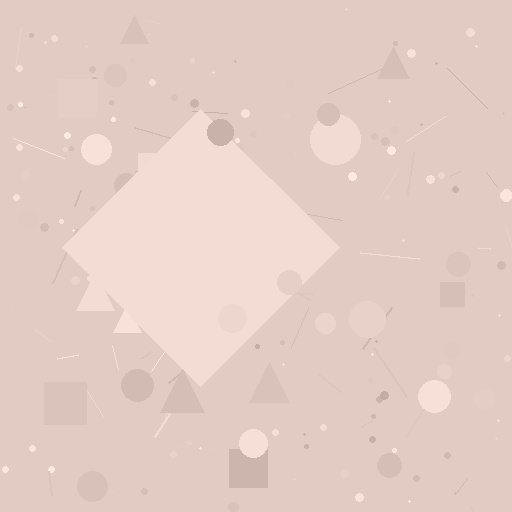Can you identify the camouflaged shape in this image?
The camouflaged shape is a diamond.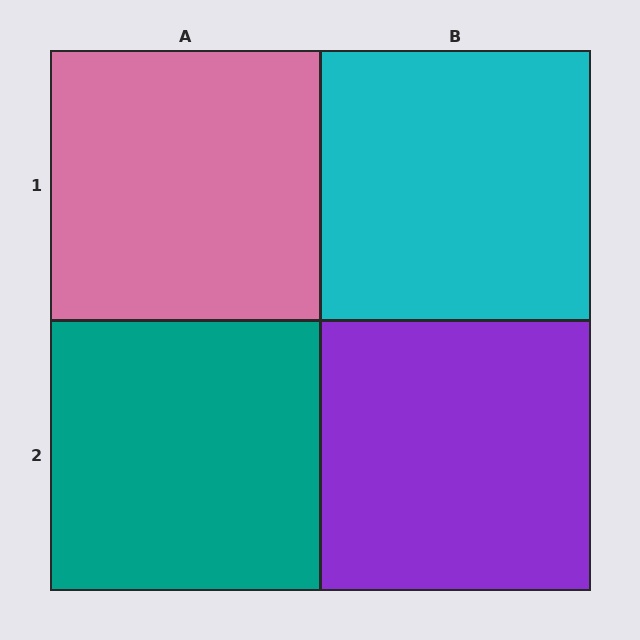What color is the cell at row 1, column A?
Pink.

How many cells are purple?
1 cell is purple.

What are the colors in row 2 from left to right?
Teal, purple.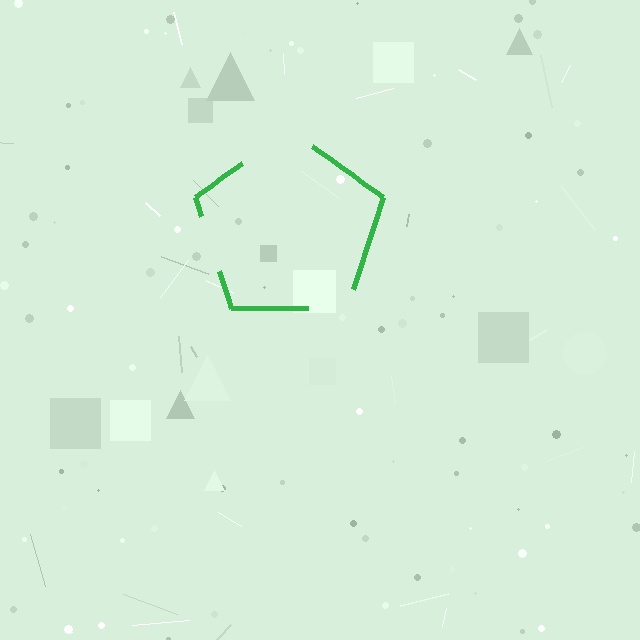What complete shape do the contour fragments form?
The contour fragments form a pentagon.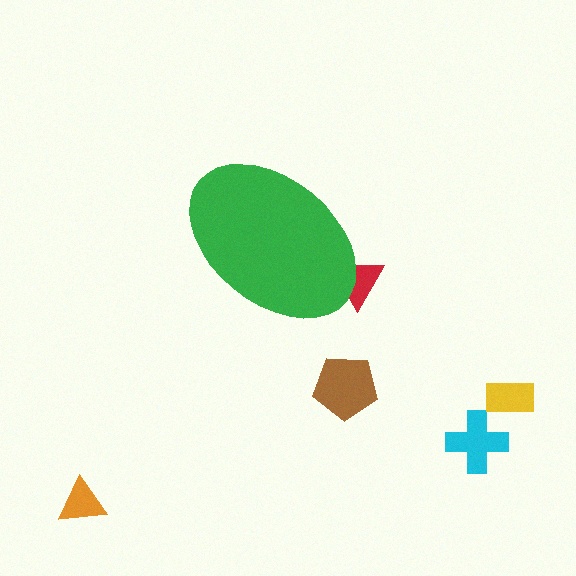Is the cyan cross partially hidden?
No, the cyan cross is fully visible.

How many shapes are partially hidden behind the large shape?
1 shape is partially hidden.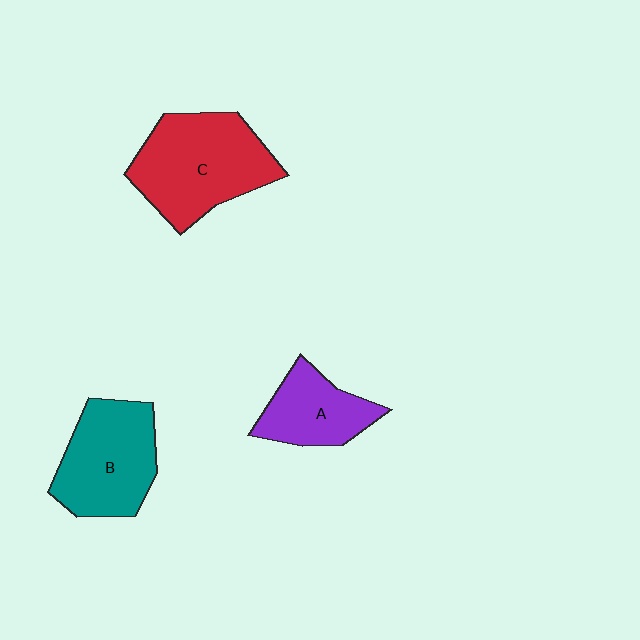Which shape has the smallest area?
Shape A (purple).